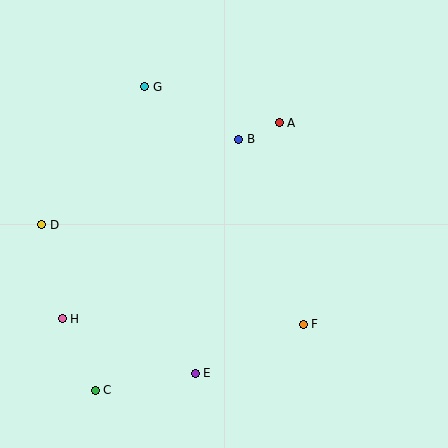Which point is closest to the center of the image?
Point B at (239, 139) is closest to the center.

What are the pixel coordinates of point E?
Point E is at (195, 373).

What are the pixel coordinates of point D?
Point D is at (42, 225).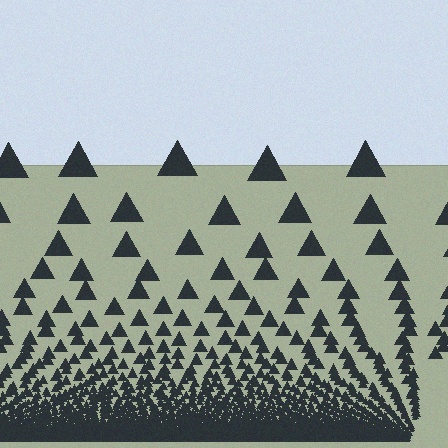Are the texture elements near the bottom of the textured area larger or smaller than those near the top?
Smaller. The gradient is inverted — elements near the bottom are smaller and denser.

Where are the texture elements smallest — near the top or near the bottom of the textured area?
Near the bottom.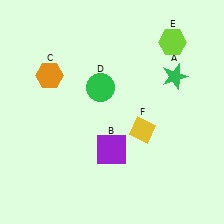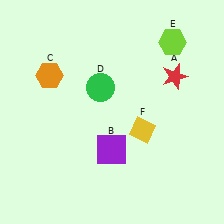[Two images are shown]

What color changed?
The star (A) changed from green in Image 1 to red in Image 2.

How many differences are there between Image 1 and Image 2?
There is 1 difference between the two images.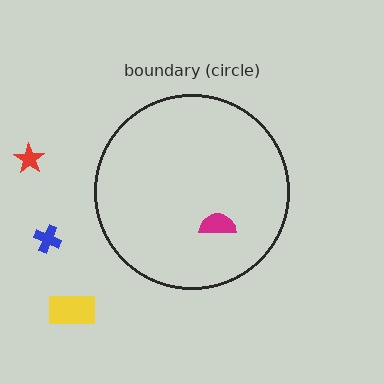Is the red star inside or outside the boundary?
Outside.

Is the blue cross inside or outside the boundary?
Outside.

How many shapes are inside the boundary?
1 inside, 3 outside.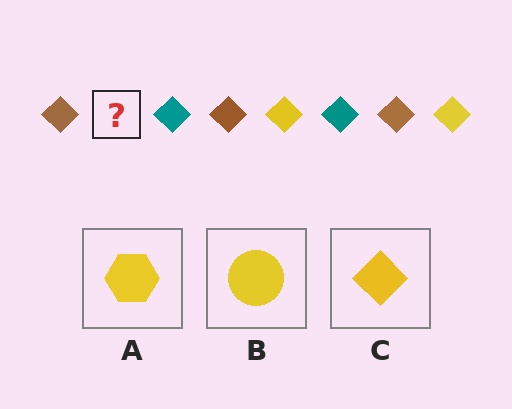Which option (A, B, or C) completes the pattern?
C.